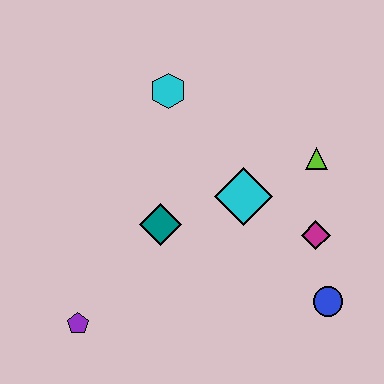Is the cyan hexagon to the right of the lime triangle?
No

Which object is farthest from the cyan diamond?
The purple pentagon is farthest from the cyan diamond.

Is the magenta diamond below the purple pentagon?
No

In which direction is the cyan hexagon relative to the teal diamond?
The cyan hexagon is above the teal diamond.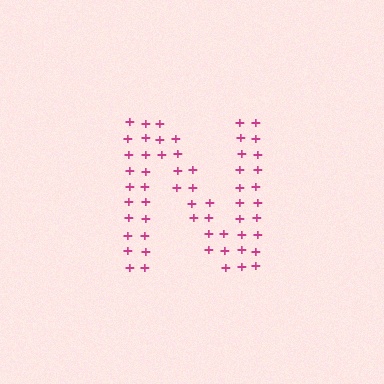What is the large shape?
The large shape is the letter N.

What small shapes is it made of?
It is made of small plus signs.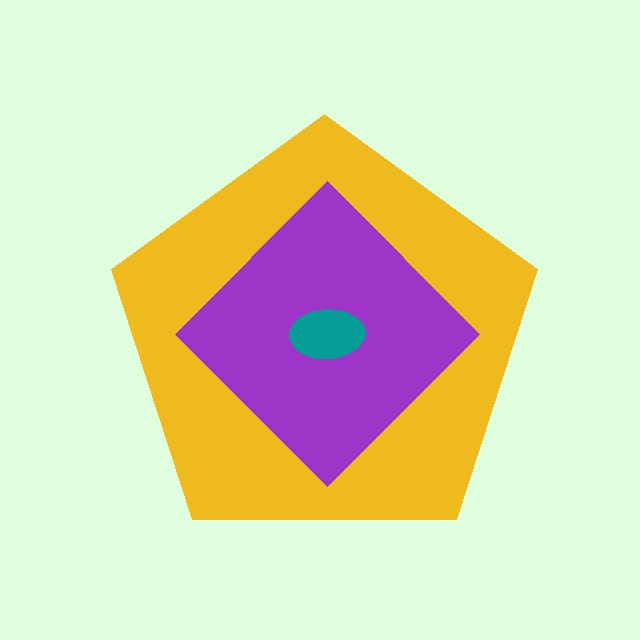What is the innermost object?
The teal ellipse.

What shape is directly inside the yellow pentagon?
The purple diamond.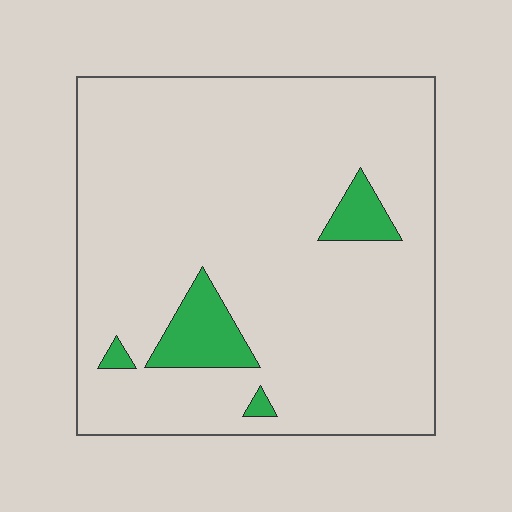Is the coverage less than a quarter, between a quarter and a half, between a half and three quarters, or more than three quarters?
Less than a quarter.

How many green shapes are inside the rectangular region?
4.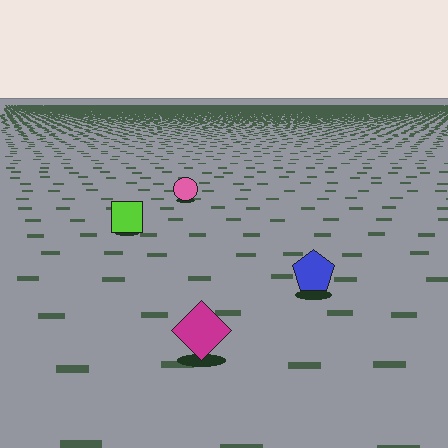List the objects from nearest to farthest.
From nearest to farthest: the magenta diamond, the blue pentagon, the lime square, the pink circle.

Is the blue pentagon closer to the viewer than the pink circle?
Yes. The blue pentagon is closer — you can tell from the texture gradient: the ground texture is coarser near it.